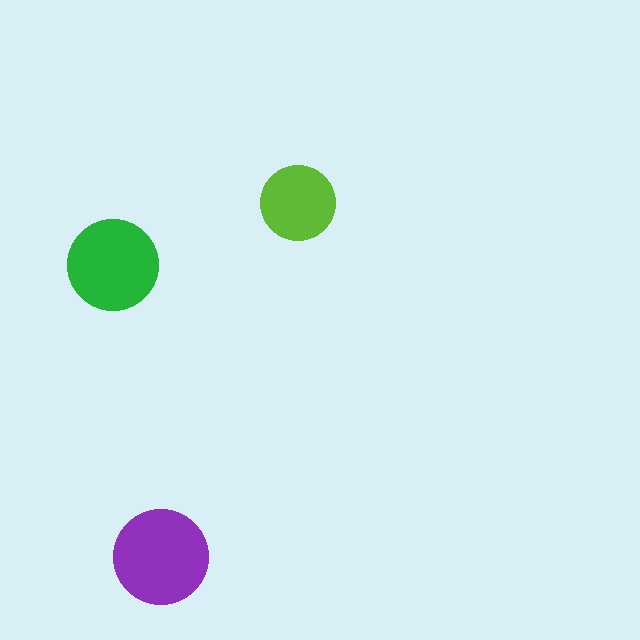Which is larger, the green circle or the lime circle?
The green one.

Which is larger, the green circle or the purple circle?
The purple one.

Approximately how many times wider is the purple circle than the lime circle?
About 1.5 times wider.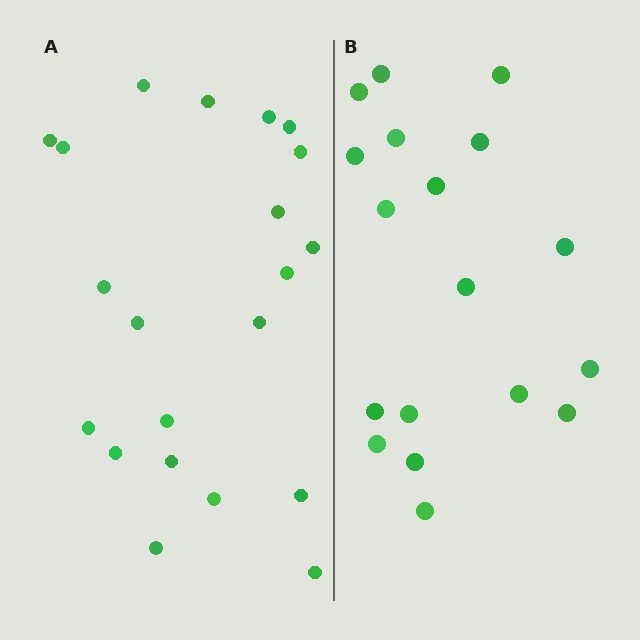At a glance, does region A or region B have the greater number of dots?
Region A (the left region) has more dots.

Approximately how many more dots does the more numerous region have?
Region A has just a few more — roughly 2 or 3 more dots than region B.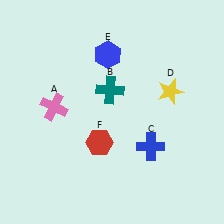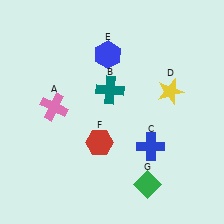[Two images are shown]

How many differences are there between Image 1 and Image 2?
There is 1 difference between the two images.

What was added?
A green diamond (G) was added in Image 2.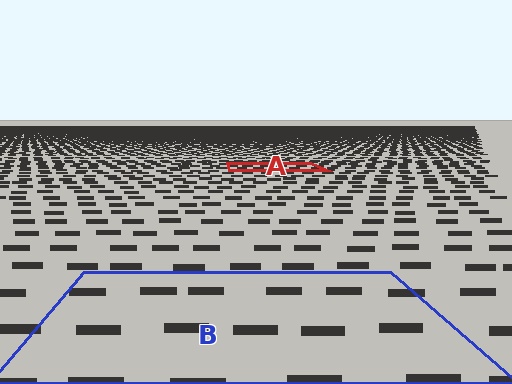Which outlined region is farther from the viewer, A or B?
Region A is farther from the viewer — the texture elements inside it appear smaller and more densely packed.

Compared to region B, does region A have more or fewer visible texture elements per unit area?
Region A has more texture elements per unit area — they are packed more densely because it is farther away.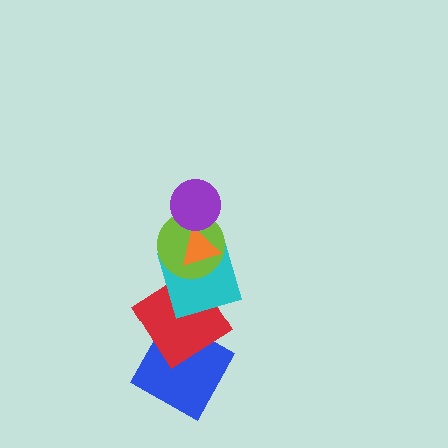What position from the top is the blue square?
The blue square is 6th from the top.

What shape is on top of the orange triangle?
The purple circle is on top of the orange triangle.